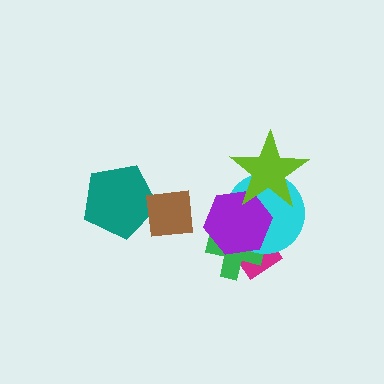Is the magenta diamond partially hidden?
Yes, it is partially covered by another shape.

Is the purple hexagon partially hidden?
Yes, it is partially covered by another shape.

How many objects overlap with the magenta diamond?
3 objects overlap with the magenta diamond.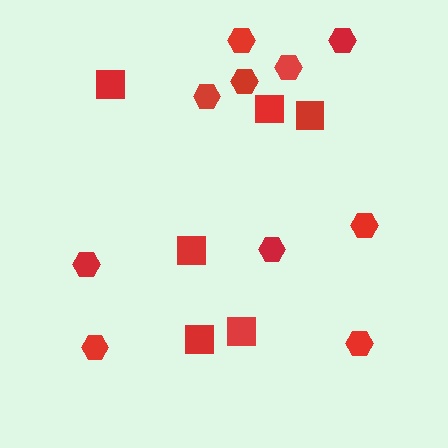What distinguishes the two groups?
There are 2 groups: one group of squares (6) and one group of hexagons (10).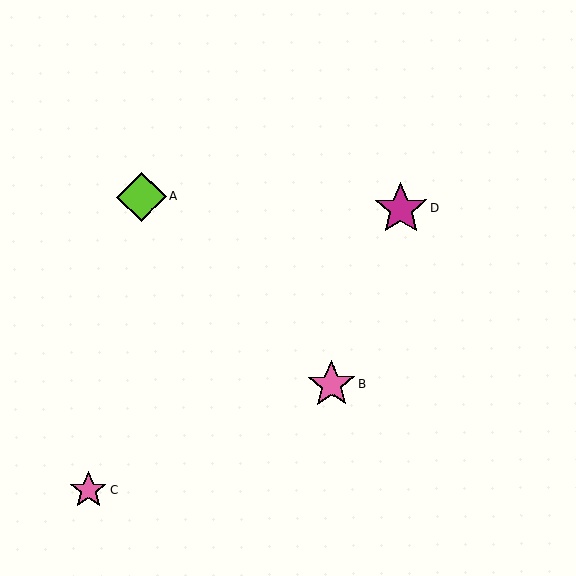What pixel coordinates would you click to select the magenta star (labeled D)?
Click at (401, 209) to select the magenta star D.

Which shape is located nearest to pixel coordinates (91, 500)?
The pink star (labeled C) at (88, 490) is nearest to that location.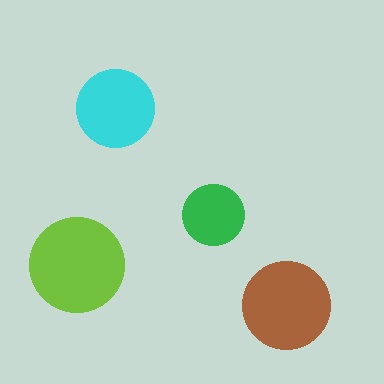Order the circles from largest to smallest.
the lime one, the brown one, the cyan one, the green one.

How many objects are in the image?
There are 4 objects in the image.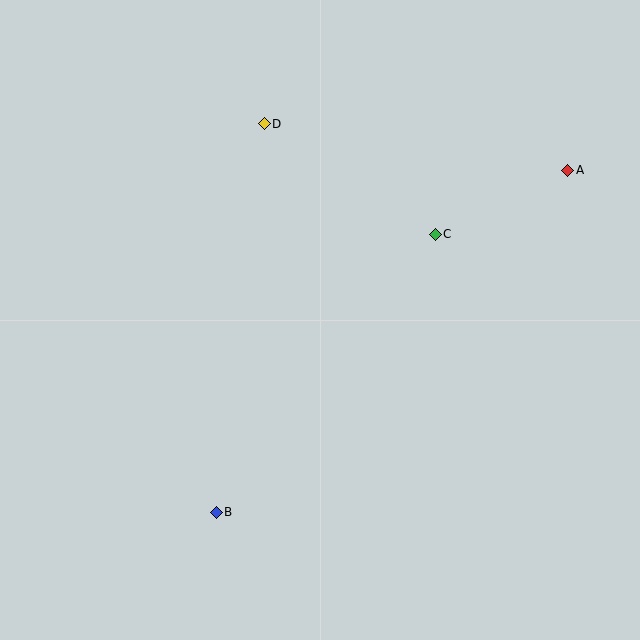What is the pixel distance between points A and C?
The distance between A and C is 147 pixels.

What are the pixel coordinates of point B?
Point B is at (216, 512).